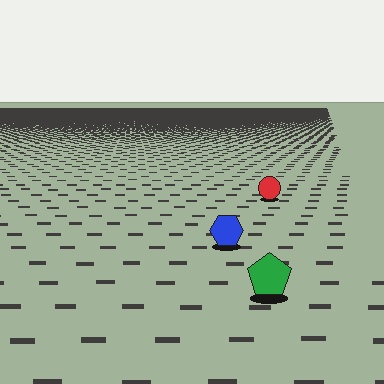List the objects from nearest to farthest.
From nearest to farthest: the green pentagon, the blue hexagon, the red circle.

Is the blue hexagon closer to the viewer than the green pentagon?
No. The green pentagon is closer — you can tell from the texture gradient: the ground texture is coarser near it.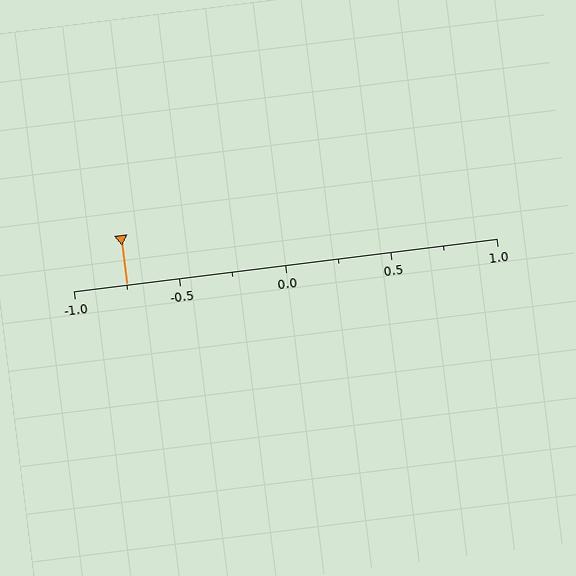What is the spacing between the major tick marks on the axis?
The major ticks are spaced 0.5 apart.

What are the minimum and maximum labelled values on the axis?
The axis runs from -1.0 to 1.0.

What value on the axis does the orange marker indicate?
The marker indicates approximately -0.75.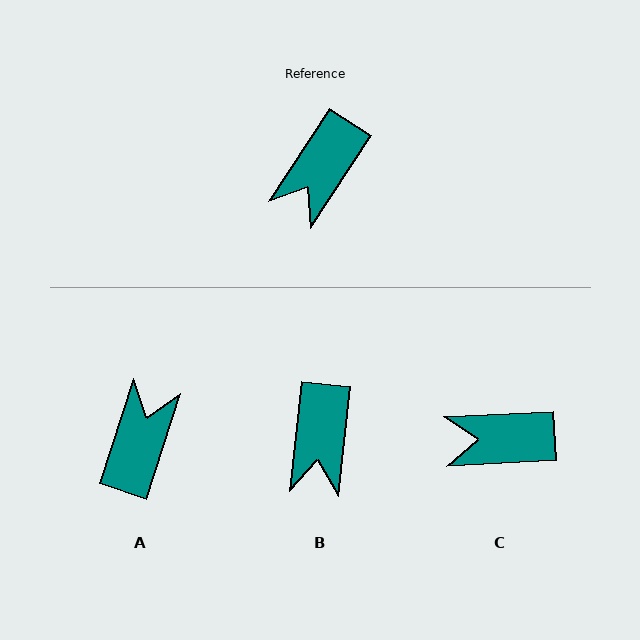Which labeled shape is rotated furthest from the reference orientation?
A, about 165 degrees away.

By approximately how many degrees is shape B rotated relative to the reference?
Approximately 27 degrees counter-clockwise.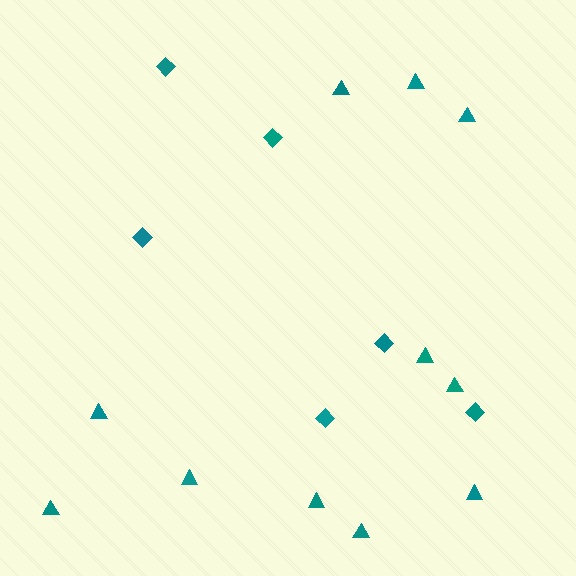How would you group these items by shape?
There are 2 groups: one group of triangles (11) and one group of diamonds (6).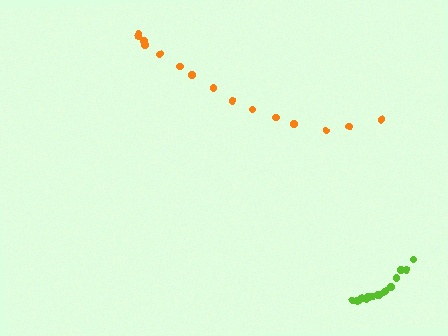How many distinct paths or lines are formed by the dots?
There are 2 distinct paths.